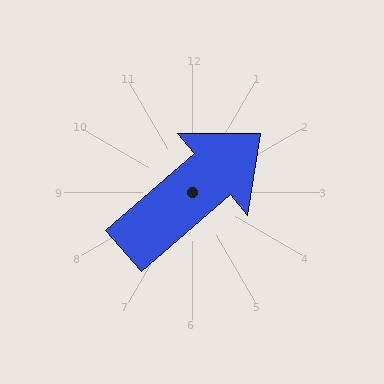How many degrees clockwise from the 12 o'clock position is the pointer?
Approximately 49 degrees.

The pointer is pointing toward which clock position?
Roughly 2 o'clock.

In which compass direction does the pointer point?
Northeast.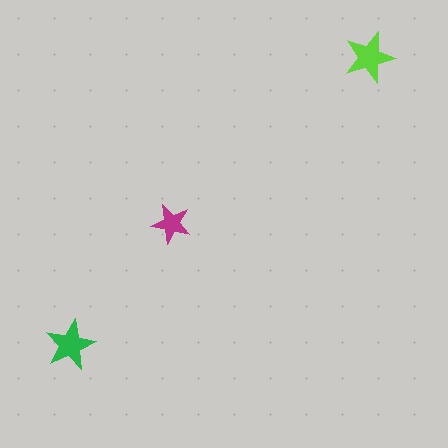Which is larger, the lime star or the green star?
The lime one.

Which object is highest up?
The lime star is topmost.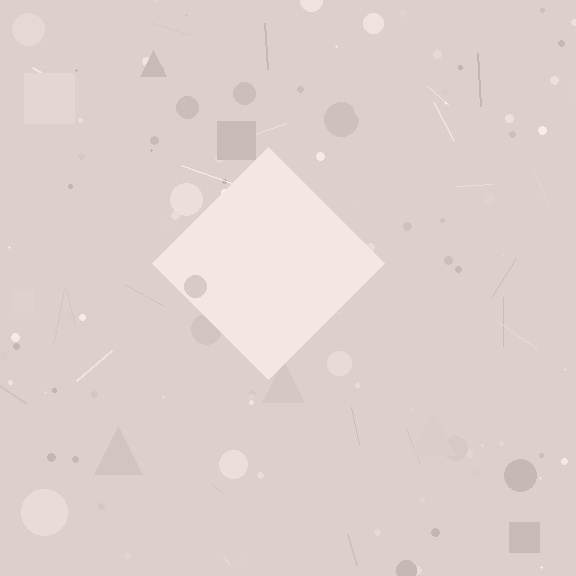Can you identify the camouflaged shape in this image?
The camouflaged shape is a diamond.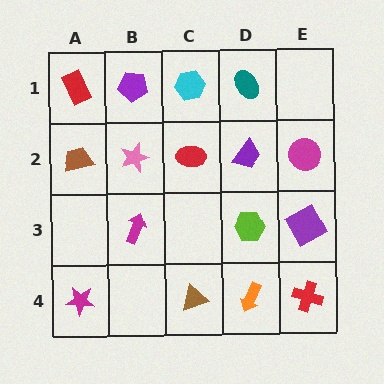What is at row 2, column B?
A pink star.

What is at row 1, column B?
A purple pentagon.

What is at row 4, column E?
A red cross.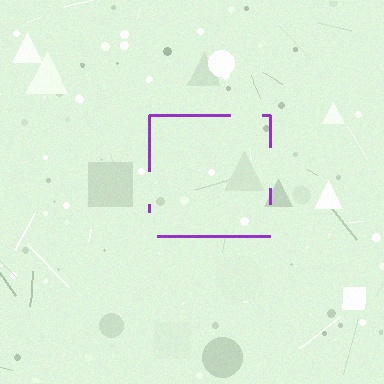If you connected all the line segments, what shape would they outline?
They would outline a square.